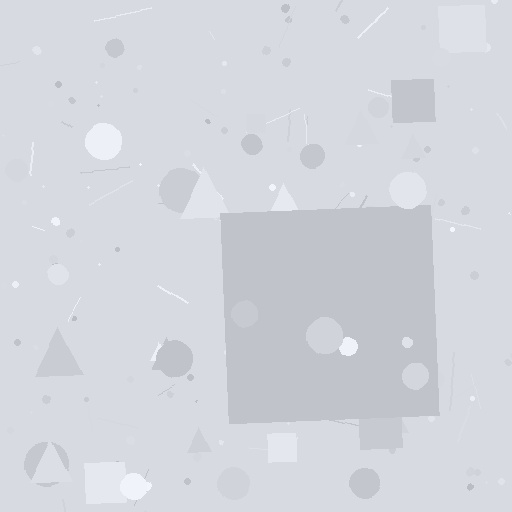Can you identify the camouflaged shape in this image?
The camouflaged shape is a square.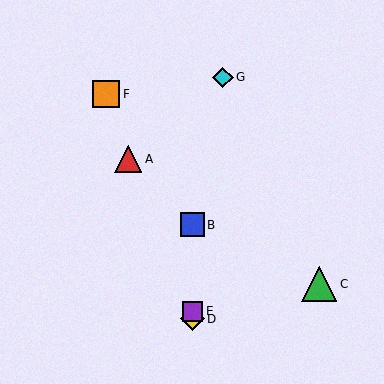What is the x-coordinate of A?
Object A is at x≈128.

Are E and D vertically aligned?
Yes, both are at x≈193.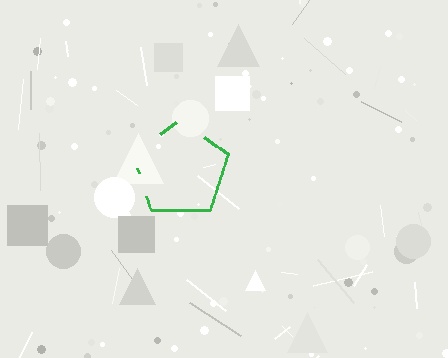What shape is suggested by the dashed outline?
The dashed outline suggests a pentagon.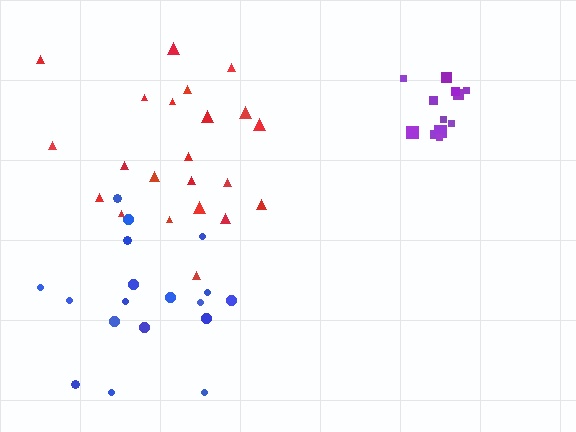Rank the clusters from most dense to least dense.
purple, blue, red.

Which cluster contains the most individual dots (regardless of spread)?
Red (22).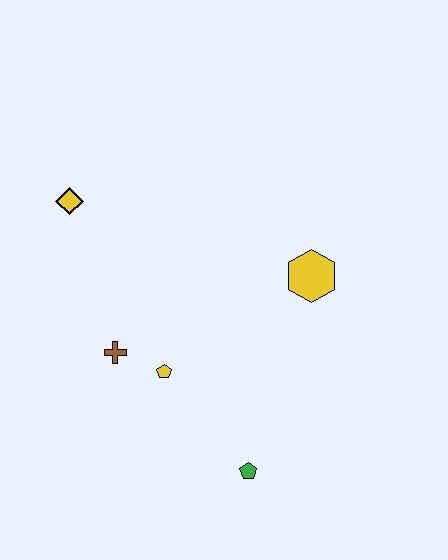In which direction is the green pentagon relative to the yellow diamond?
The green pentagon is below the yellow diamond.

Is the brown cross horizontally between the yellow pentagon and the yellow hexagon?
No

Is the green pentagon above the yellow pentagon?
No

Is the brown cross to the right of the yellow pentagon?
No